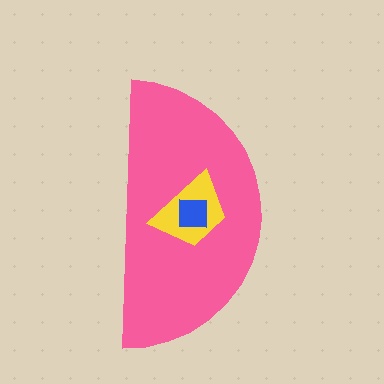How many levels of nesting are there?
3.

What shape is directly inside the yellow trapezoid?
The blue square.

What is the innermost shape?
The blue square.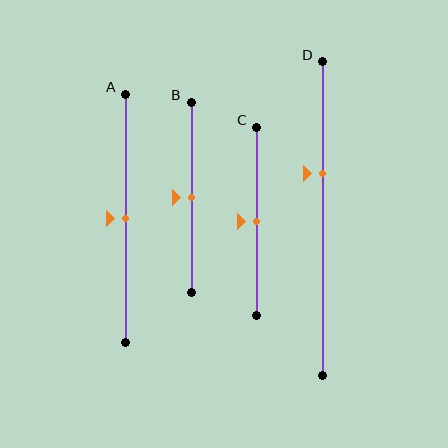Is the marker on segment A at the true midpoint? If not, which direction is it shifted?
Yes, the marker on segment A is at the true midpoint.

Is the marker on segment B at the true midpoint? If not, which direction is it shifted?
Yes, the marker on segment B is at the true midpoint.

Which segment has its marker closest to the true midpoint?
Segment A has its marker closest to the true midpoint.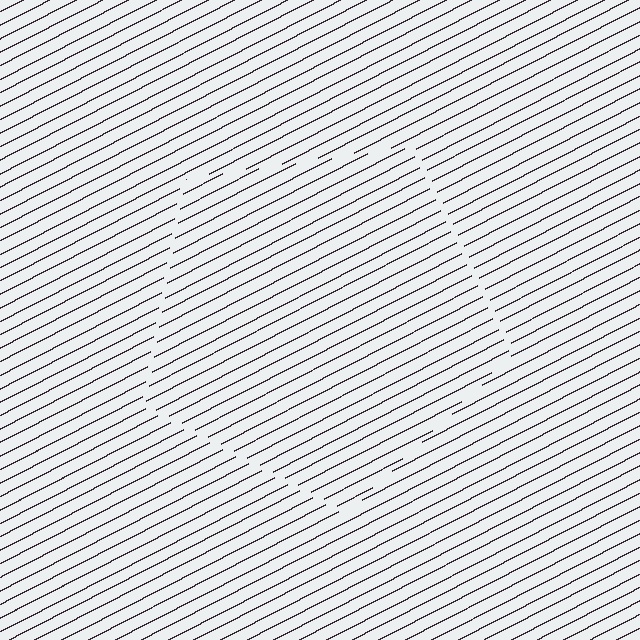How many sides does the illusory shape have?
5 sides — the line-ends trace a pentagon.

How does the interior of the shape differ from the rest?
The interior of the shape contains the same grating, shifted by half a period — the contour is defined by the phase discontinuity where line-ends from the inner and outer gratings abut.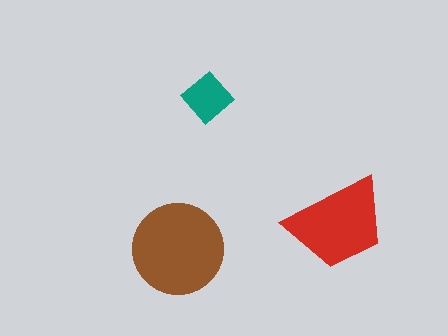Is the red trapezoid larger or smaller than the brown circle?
Smaller.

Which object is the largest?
The brown circle.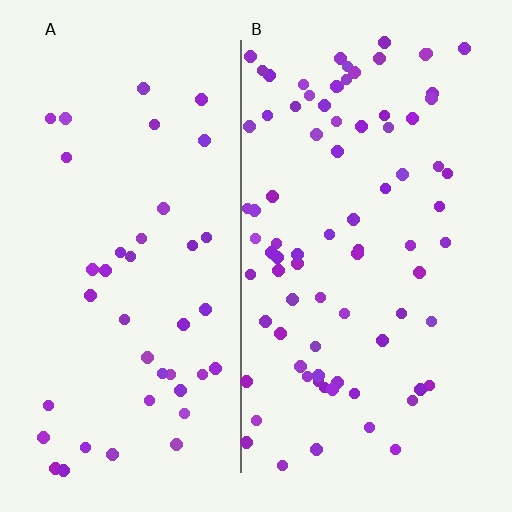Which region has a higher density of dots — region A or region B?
B (the right).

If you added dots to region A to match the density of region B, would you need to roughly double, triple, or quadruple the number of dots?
Approximately double.